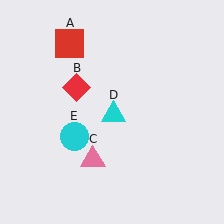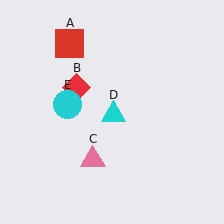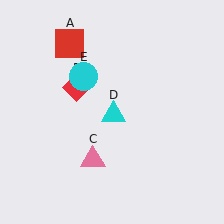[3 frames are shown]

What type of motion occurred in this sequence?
The cyan circle (object E) rotated clockwise around the center of the scene.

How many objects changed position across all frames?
1 object changed position: cyan circle (object E).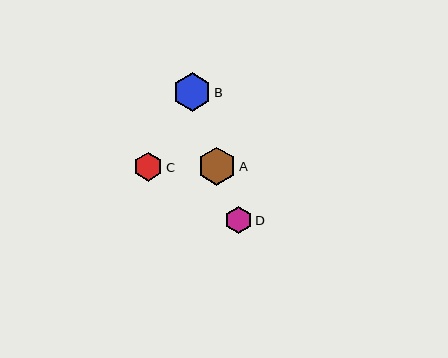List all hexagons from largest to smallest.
From largest to smallest: B, A, C, D.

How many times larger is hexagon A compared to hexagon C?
Hexagon A is approximately 1.3 times the size of hexagon C.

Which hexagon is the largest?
Hexagon B is the largest with a size of approximately 39 pixels.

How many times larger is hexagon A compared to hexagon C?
Hexagon A is approximately 1.3 times the size of hexagon C.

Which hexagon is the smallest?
Hexagon D is the smallest with a size of approximately 27 pixels.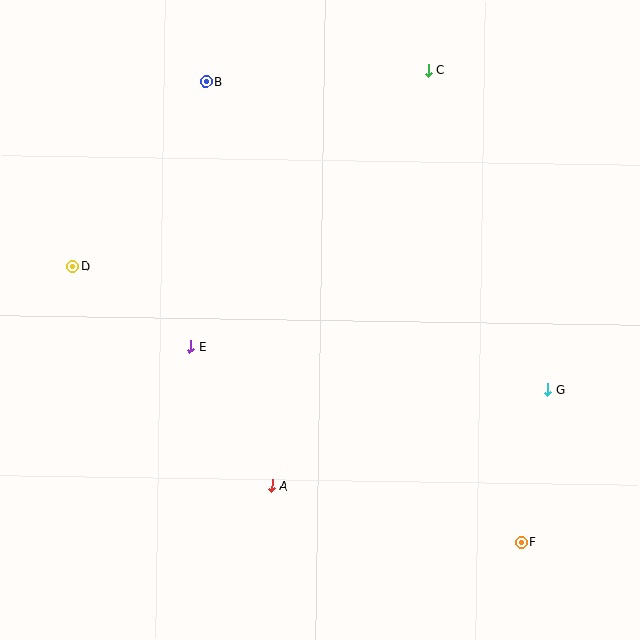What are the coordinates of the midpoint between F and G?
The midpoint between F and G is at (534, 466).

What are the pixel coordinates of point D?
Point D is at (73, 266).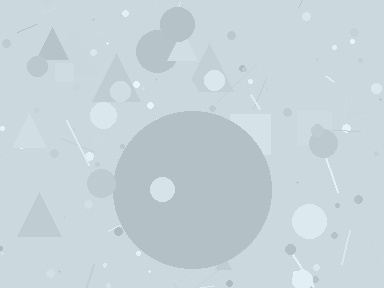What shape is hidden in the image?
A circle is hidden in the image.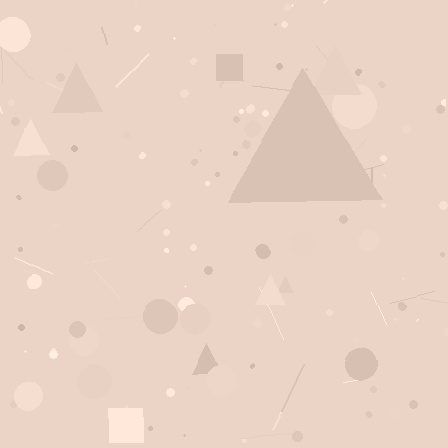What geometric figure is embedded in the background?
A triangle is embedded in the background.